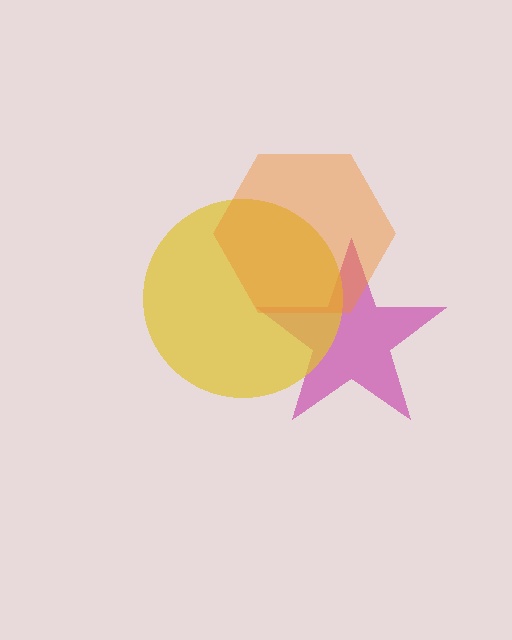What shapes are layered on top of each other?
The layered shapes are: a magenta star, a yellow circle, an orange hexagon.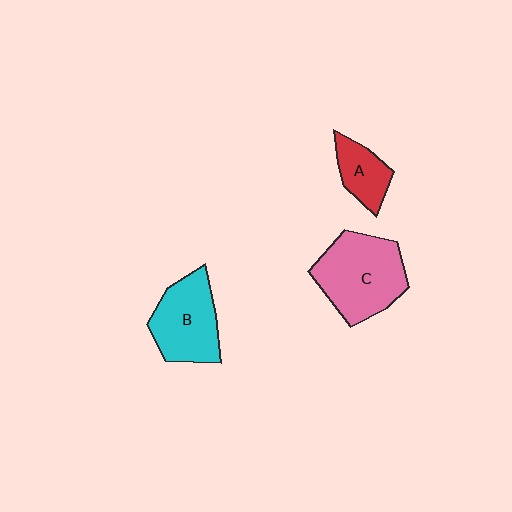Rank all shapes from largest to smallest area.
From largest to smallest: C (pink), B (cyan), A (red).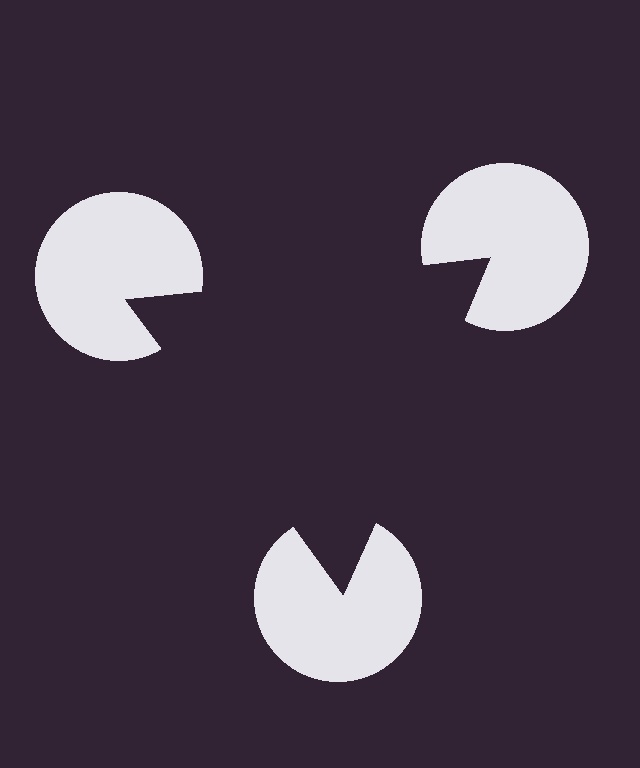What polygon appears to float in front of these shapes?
An illusory triangle — its edges are inferred from the aligned wedge cuts in the pac-man discs, not physically drawn.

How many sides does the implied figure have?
3 sides.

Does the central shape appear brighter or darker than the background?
It typically appears slightly darker than the background, even though no actual brightness change is drawn.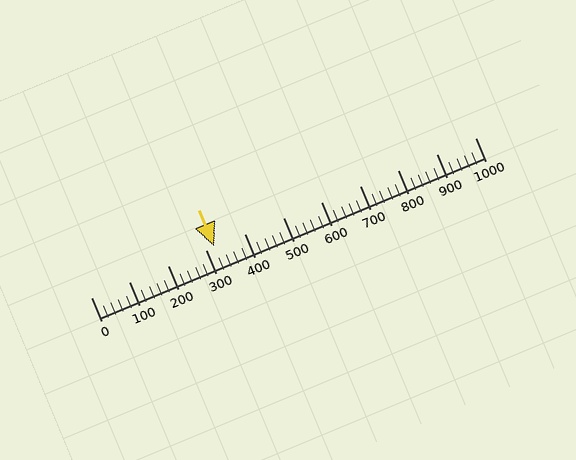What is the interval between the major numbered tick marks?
The major tick marks are spaced 100 units apart.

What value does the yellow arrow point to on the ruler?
The yellow arrow points to approximately 320.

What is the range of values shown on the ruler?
The ruler shows values from 0 to 1000.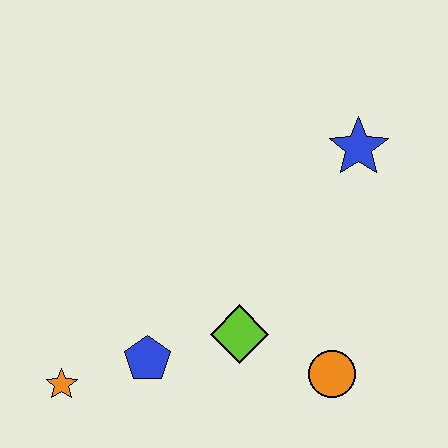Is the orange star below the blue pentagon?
Yes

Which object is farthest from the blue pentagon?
The blue star is farthest from the blue pentagon.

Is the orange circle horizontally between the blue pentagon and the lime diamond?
No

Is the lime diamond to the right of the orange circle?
No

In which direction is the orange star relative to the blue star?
The orange star is to the left of the blue star.